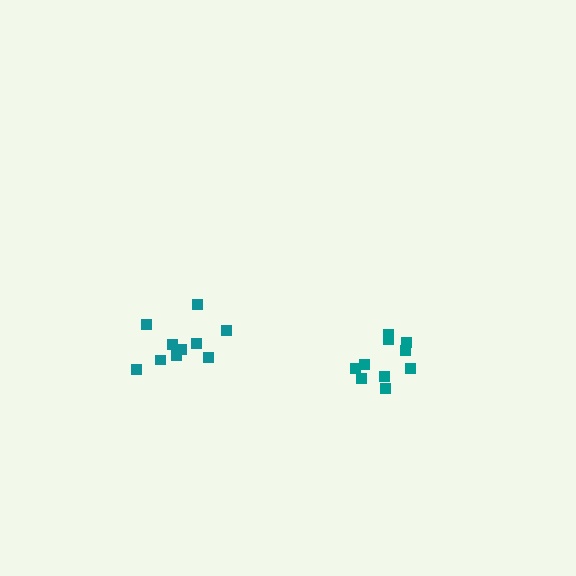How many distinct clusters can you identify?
There are 2 distinct clusters.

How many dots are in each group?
Group 1: 10 dots, Group 2: 10 dots (20 total).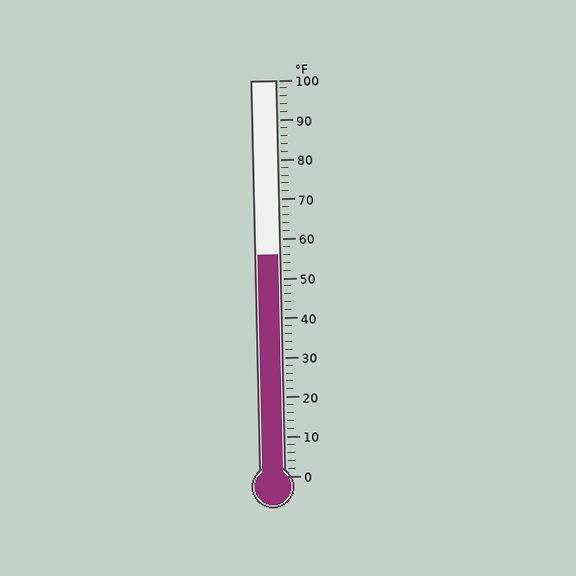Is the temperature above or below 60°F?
The temperature is below 60°F.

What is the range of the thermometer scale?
The thermometer scale ranges from 0°F to 100°F.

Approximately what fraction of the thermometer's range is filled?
The thermometer is filled to approximately 55% of its range.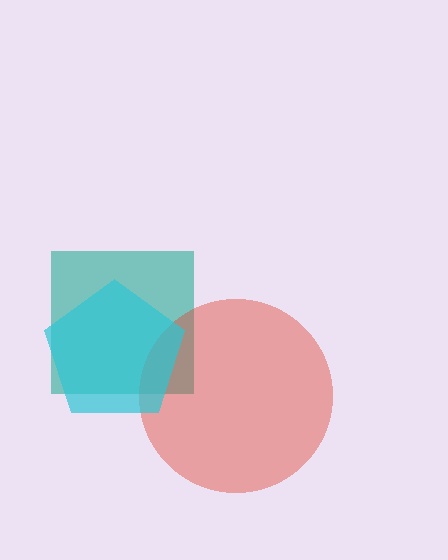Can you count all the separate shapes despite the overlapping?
Yes, there are 3 separate shapes.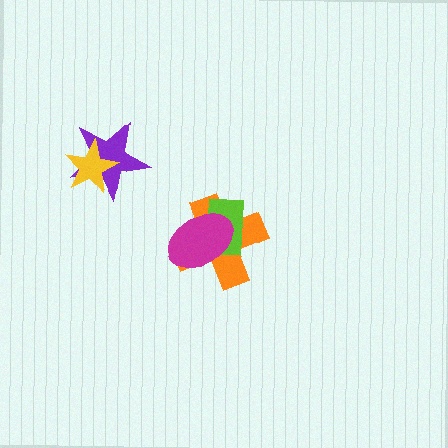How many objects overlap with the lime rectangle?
2 objects overlap with the lime rectangle.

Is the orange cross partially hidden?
Yes, it is partially covered by another shape.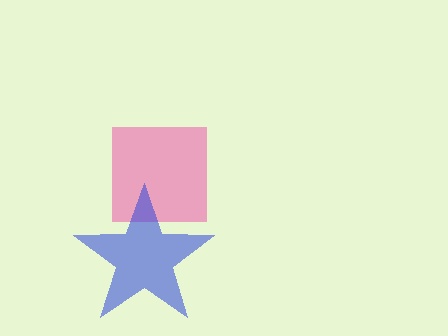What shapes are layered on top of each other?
The layered shapes are: a pink square, a blue star.